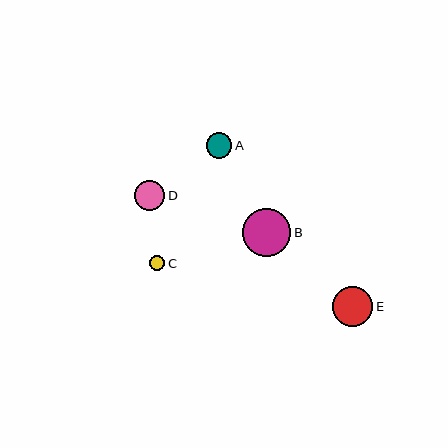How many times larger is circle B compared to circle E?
Circle B is approximately 1.2 times the size of circle E.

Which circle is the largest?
Circle B is the largest with a size of approximately 48 pixels.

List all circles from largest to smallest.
From largest to smallest: B, E, D, A, C.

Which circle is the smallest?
Circle C is the smallest with a size of approximately 15 pixels.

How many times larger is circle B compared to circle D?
Circle B is approximately 1.6 times the size of circle D.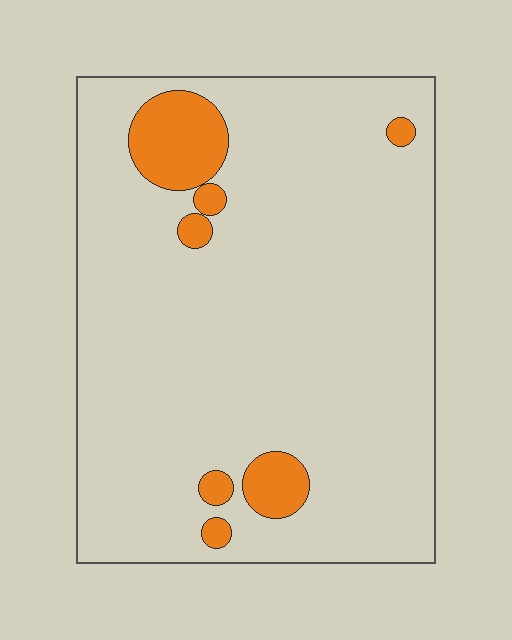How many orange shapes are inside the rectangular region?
7.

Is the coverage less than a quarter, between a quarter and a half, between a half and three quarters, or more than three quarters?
Less than a quarter.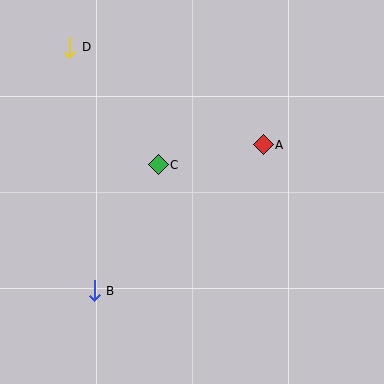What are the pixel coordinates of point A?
Point A is at (263, 145).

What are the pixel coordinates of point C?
Point C is at (158, 165).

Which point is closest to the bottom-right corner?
Point A is closest to the bottom-right corner.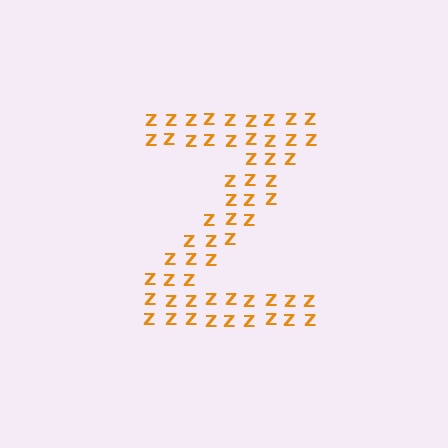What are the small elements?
The small elements are letter Z's.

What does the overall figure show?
The overall figure shows the letter Z.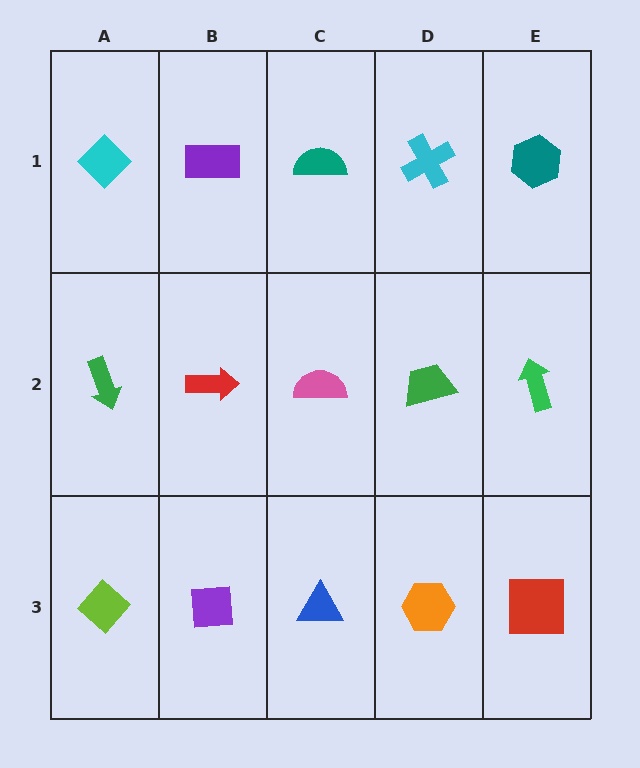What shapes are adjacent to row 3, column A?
A green arrow (row 2, column A), a purple square (row 3, column B).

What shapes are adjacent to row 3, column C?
A pink semicircle (row 2, column C), a purple square (row 3, column B), an orange hexagon (row 3, column D).